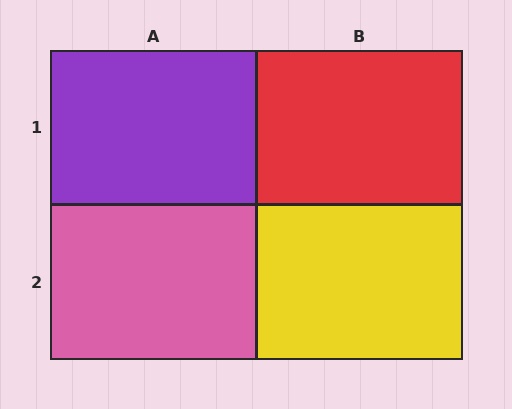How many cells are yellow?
1 cell is yellow.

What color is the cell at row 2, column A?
Pink.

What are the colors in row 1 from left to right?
Purple, red.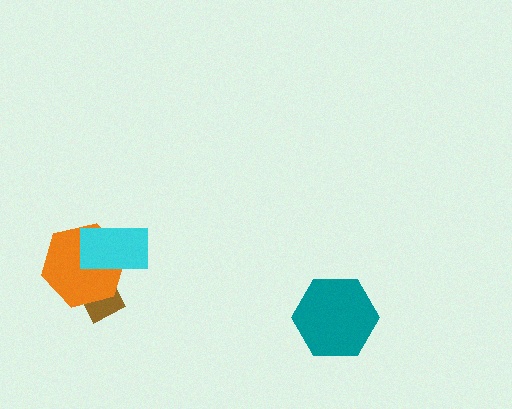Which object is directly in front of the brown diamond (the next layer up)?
The orange hexagon is directly in front of the brown diamond.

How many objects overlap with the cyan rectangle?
2 objects overlap with the cyan rectangle.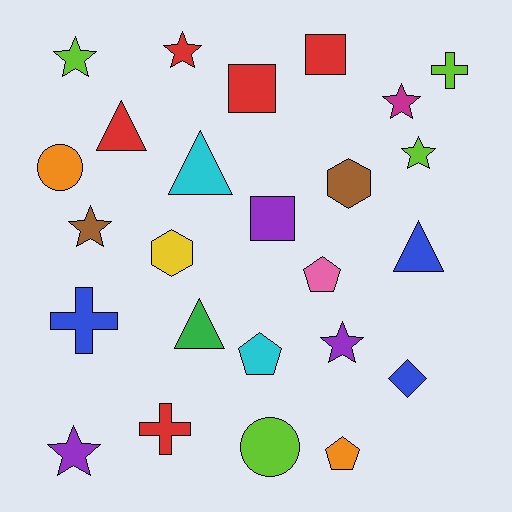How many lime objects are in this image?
There are 4 lime objects.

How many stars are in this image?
There are 7 stars.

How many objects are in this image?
There are 25 objects.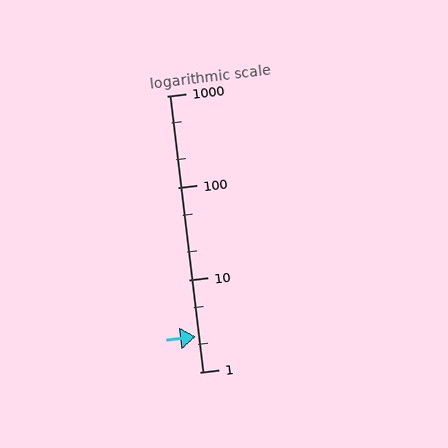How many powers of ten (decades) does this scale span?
The scale spans 3 decades, from 1 to 1000.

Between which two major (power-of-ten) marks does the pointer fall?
The pointer is between 1 and 10.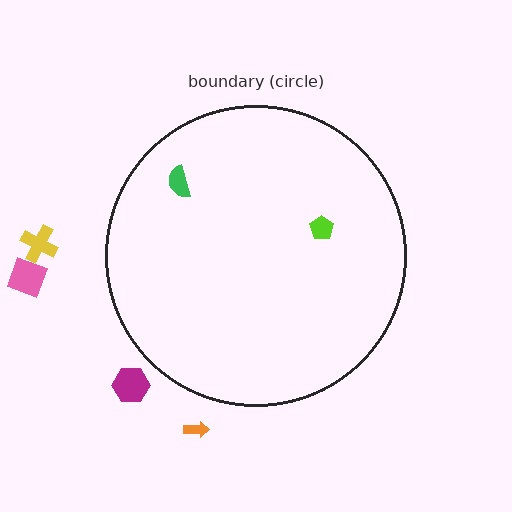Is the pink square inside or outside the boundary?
Outside.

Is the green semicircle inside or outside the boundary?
Inside.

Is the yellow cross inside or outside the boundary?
Outside.